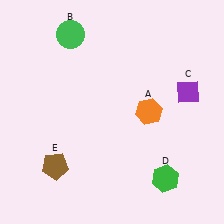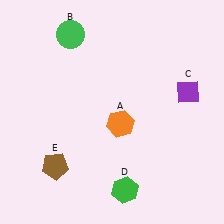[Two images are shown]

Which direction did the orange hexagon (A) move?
The orange hexagon (A) moved left.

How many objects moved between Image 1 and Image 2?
2 objects moved between the two images.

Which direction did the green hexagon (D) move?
The green hexagon (D) moved left.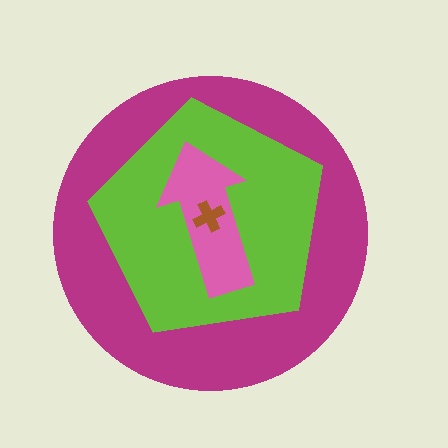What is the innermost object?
The brown cross.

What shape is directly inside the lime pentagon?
The pink arrow.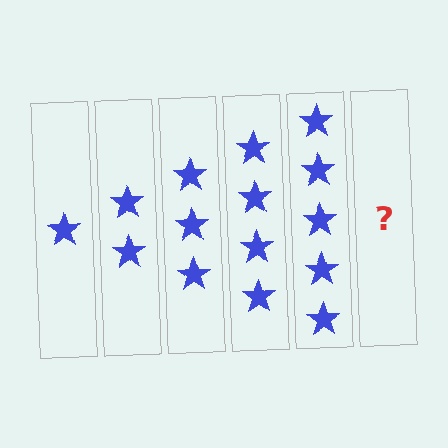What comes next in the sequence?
The next element should be 6 stars.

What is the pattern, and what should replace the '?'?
The pattern is that each step adds one more star. The '?' should be 6 stars.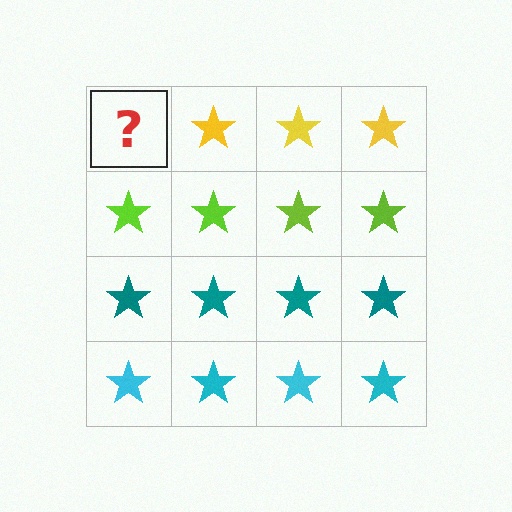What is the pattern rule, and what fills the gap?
The rule is that each row has a consistent color. The gap should be filled with a yellow star.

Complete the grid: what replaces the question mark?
The question mark should be replaced with a yellow star.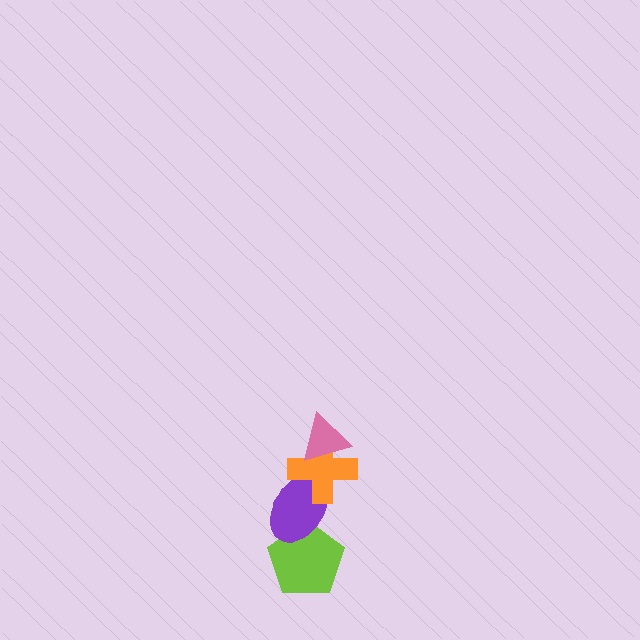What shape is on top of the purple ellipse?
The orange cross is on top of the purple ellipse.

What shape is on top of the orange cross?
The pink triangle is on top of the orange cross.